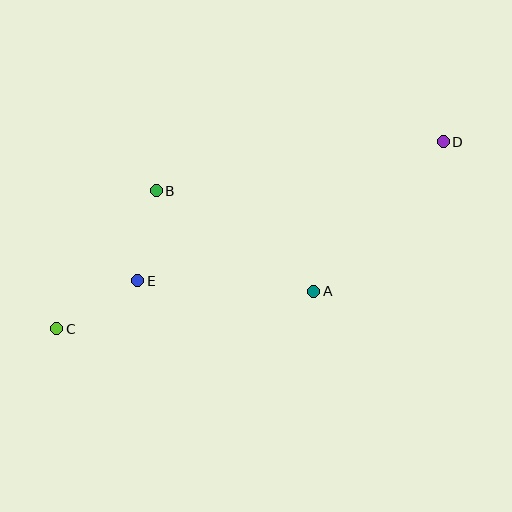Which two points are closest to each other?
Points B and E are closest to each other.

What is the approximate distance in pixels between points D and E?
The distance between D and E is approximately 336 pixels.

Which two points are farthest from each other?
Points C and D are farthest from each other.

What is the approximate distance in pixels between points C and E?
The distance between C and E is approximately 94 pixels.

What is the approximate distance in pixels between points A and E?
The distance between A and E is approximately 176 pixels.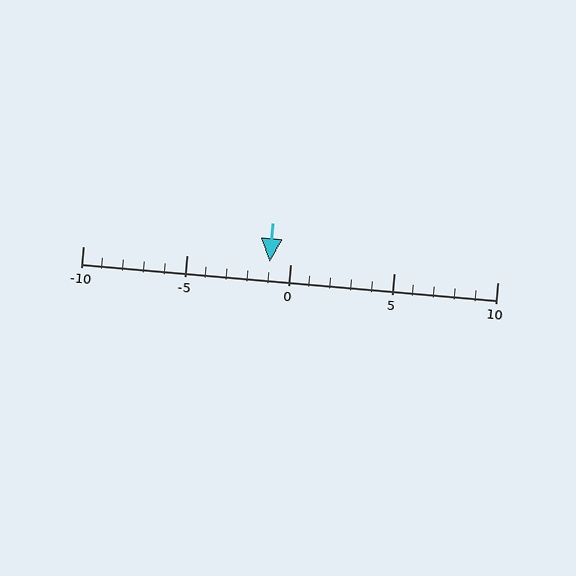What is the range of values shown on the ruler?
The ruler shows values from -10 to 10.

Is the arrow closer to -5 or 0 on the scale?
The arrow is closer to 0.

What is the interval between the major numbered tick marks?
The major tick marks are spaced 5 units apart.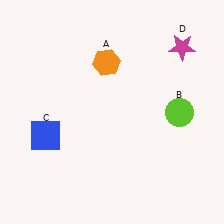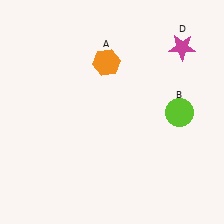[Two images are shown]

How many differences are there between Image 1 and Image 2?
There is 1 difference between the two images.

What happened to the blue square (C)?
The blue square (C) was removed in Image 2. It was in the bottom-left area of Image 1.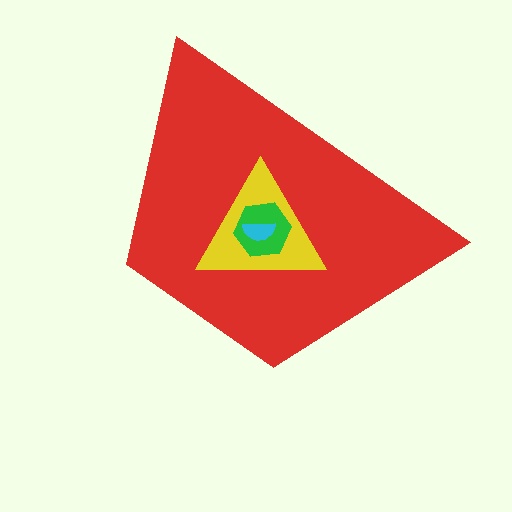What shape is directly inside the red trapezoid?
The yellow triangle.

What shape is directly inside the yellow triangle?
The green hexagon.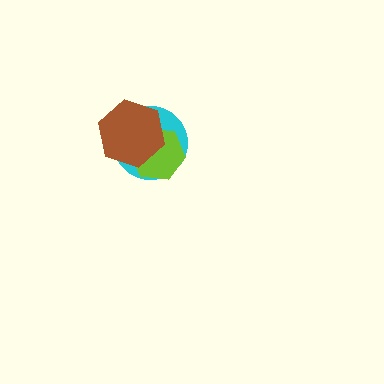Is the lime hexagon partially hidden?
Yes, it is partially covered by another shape.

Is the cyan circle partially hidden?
Yes, it is partially covered by another shape.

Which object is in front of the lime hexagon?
The brown hexagon is in front of the lime hexagon.